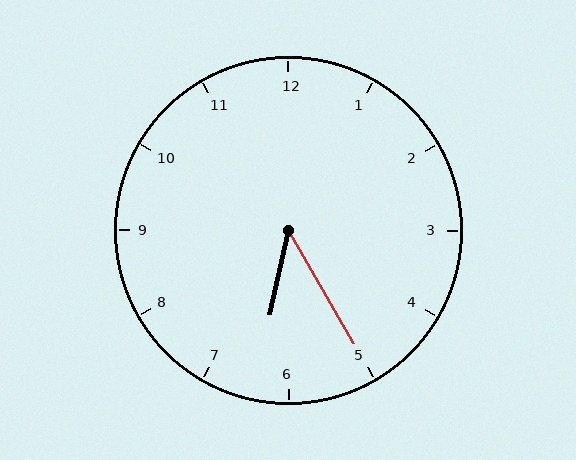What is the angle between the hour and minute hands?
Approximately 42 degrees.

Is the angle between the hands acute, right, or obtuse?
It is acute.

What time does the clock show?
6:25.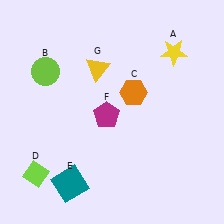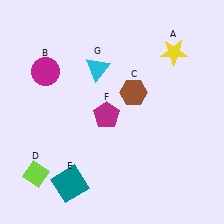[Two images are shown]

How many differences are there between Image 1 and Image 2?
There are 3 differences between the two images.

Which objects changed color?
B changed from lime to magenta. C changed from orange to brown. G changed from yellow to cyan.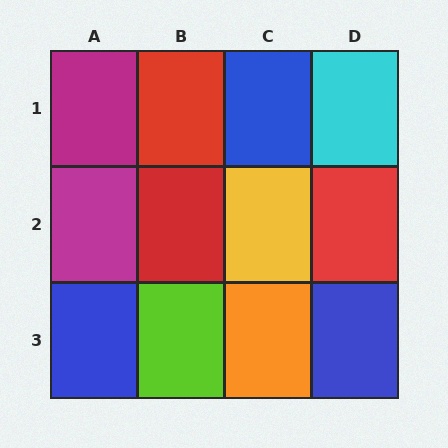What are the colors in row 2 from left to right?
Magenta, red, yellow, red.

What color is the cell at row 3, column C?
Orange.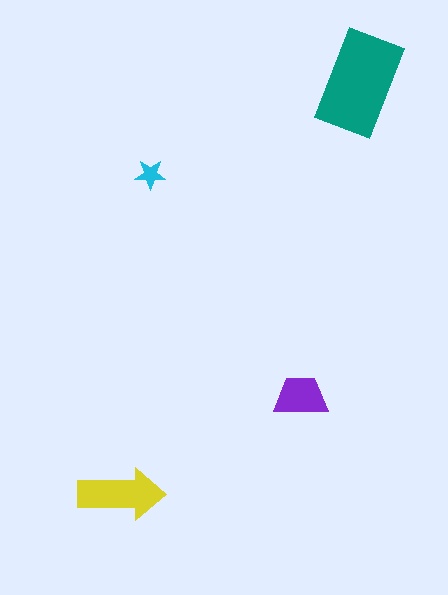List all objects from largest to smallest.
The teal rectangle, the yellow arrow, the purple trapezoid, the cyan star.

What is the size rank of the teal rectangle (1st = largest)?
1st.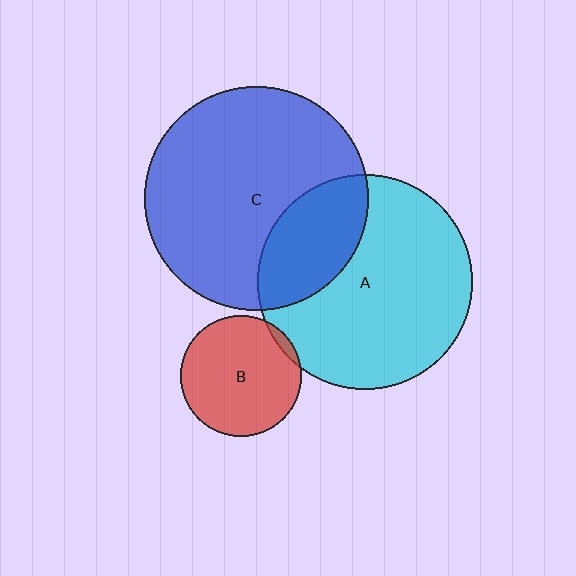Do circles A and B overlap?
Yes.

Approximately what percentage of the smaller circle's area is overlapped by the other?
Approximately 5%.